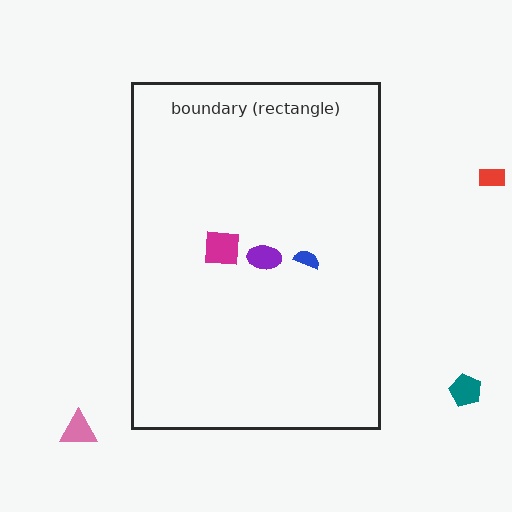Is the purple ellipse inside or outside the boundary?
Inside.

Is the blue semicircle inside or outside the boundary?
Inside.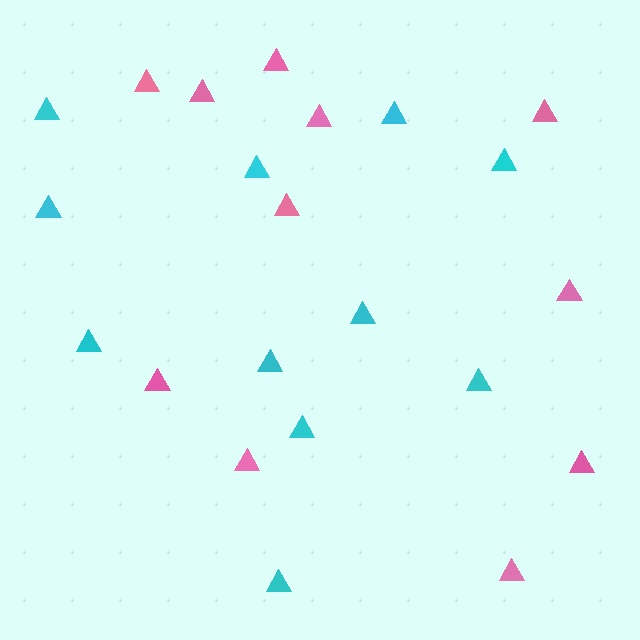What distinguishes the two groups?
There are 2 groups: one group of pink triangles (11) and one group of cyan triangles (11).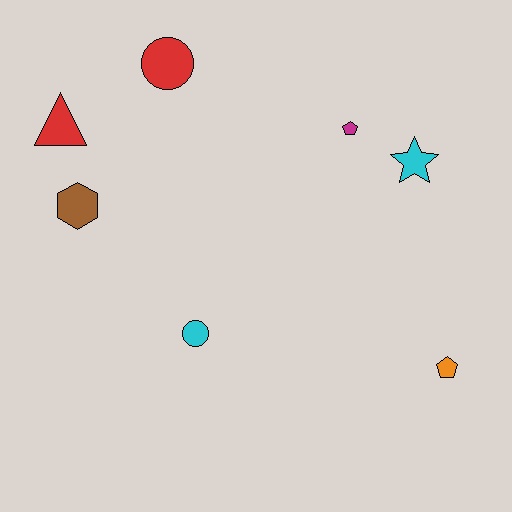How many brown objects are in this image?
There is 1 brown object.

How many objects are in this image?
There are 7 objects.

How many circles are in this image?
There are 2 circles.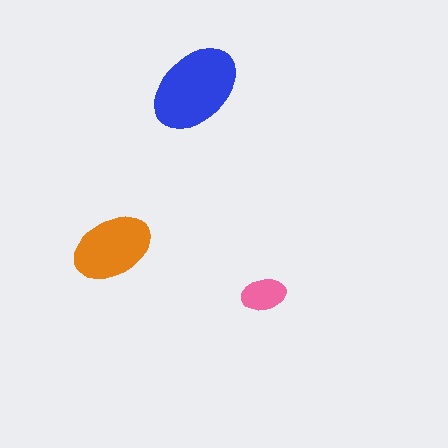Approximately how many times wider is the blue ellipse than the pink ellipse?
About 2 times wider.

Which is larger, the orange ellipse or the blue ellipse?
The blue one.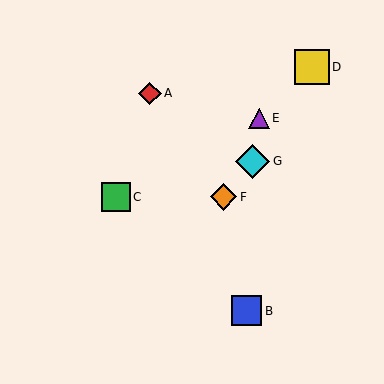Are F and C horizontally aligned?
Yes, both are at y≈197.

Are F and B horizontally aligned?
No, F is at y≈197 and B is at y≈311.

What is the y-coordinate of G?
Object G is at y≈161.